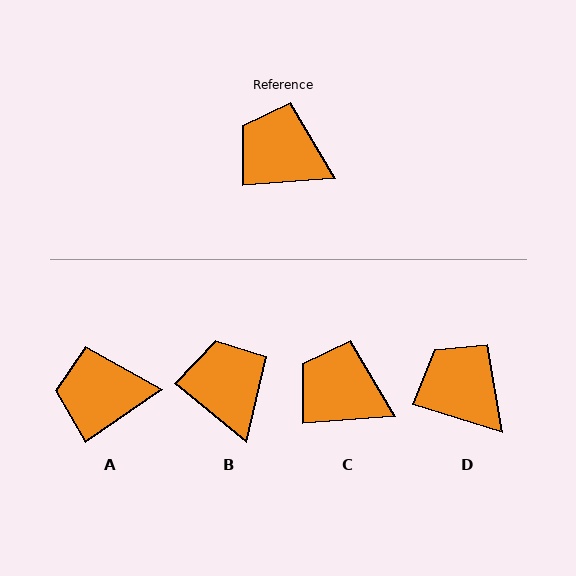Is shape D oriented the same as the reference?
No, it is off by about 21 degrees.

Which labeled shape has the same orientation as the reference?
C.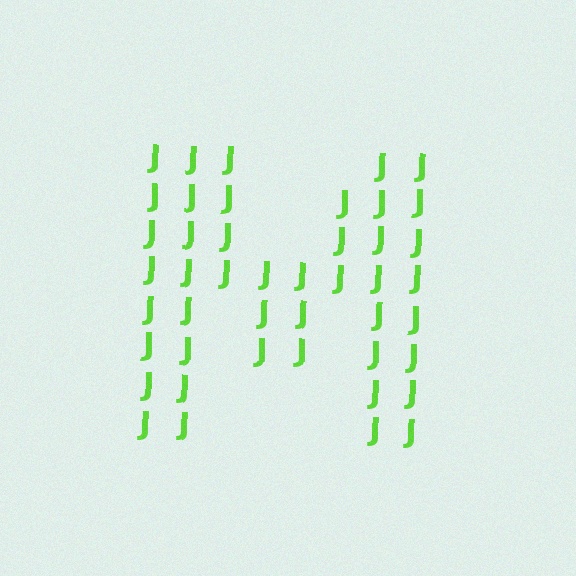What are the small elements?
The small elements are letter J's.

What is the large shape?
The large shape is the letter M.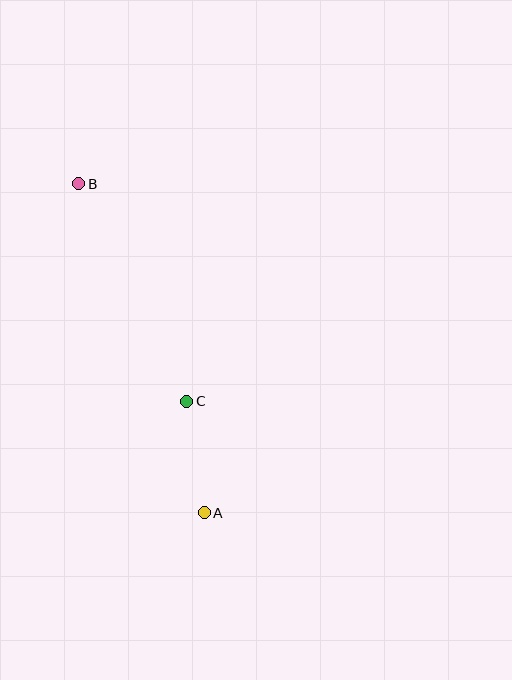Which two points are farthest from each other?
Points A and B are farthest from each other.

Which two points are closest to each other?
Points A and C are closest to each other.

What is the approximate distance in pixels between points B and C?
The distance between B and C is approximately 243 pixels.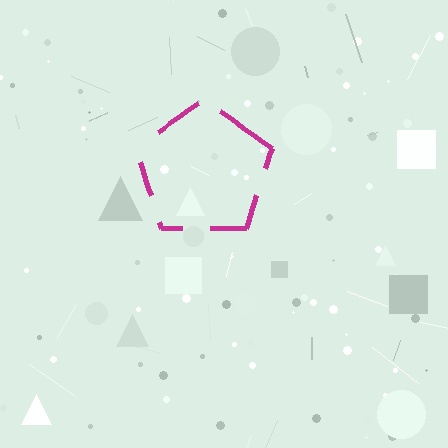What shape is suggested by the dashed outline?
The dashed outline suggests a pentagon.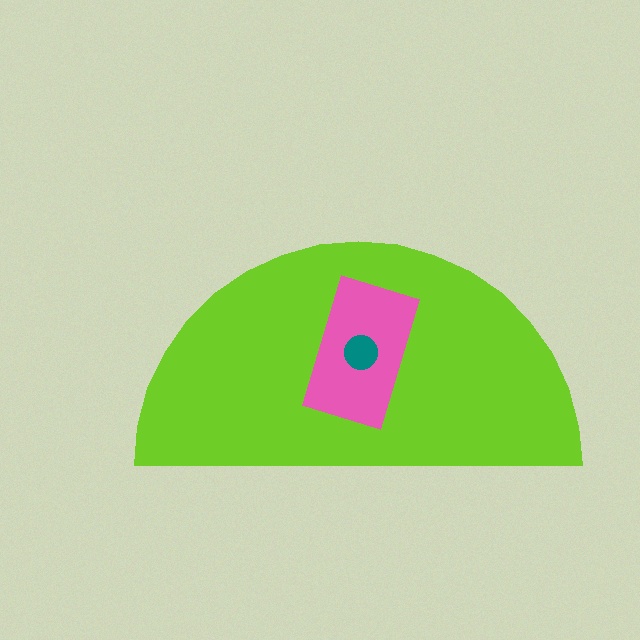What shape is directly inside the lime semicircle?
The pink rectangle.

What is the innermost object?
The teal circle.